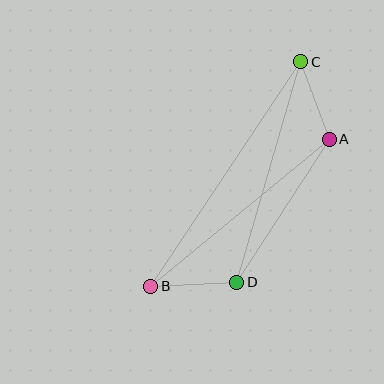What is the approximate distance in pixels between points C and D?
The distance between C and D is approximately 230 pixels.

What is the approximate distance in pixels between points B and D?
The distance between B and D is approximately 86 pixels.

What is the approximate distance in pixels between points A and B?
The distance between A and B is approximately 231 pixels.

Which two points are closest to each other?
Points A and C are closest to each other.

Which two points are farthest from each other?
Points B and C are farthest from each other.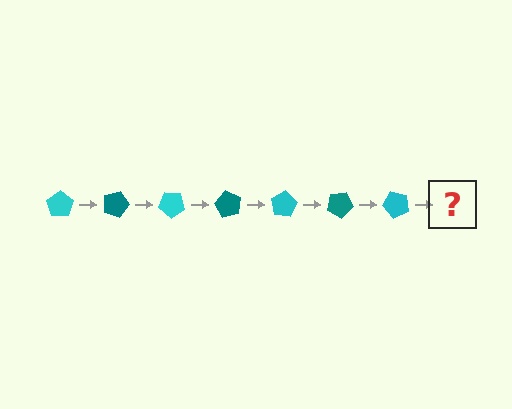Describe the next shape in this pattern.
It should be a teal pentagon, rotated 140 degrees from the start.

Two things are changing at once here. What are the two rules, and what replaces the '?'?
The two rules are that it rotates 20 degrees each step and the color cycles through cyan and teal. The '?' should be a teal pentagon, rotated 140 degrees from the start.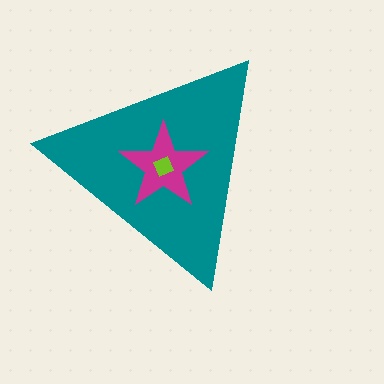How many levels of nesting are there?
3.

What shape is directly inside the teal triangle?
The magenta star.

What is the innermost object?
The lime diamond.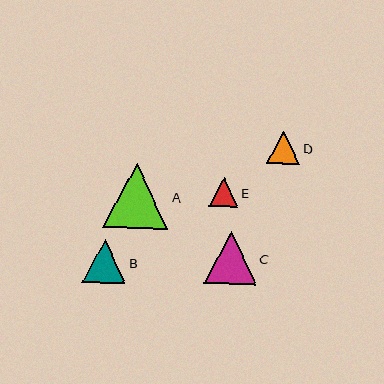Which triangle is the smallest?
Triangle E is the smallest with a size of approximately 29 pixels.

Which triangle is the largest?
Triangle A is the largest with a size of approximately 65 pixels.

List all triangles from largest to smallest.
From largest to smallest: A, C, B, D, E.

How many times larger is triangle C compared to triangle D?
Triangle C is approximately 1.6 times the size of triangle D.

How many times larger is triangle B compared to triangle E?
Triangle B is approximately 1.5 times the size of triangle E.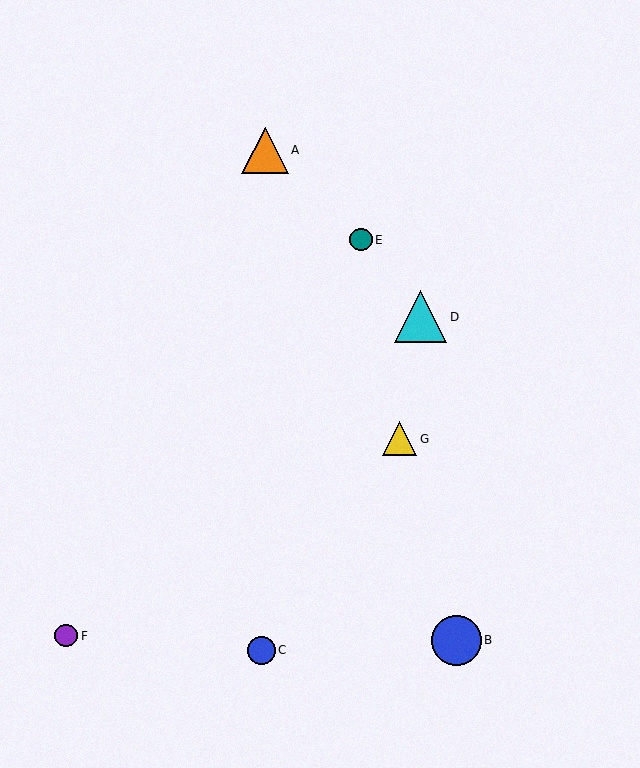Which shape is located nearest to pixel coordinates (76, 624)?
The purple circle (labeled F) at (66, 636) is nearest to that location.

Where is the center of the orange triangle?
The center of the orange triangle is at (265, 150).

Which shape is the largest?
The cyan triangle (labeled D) is the largest.